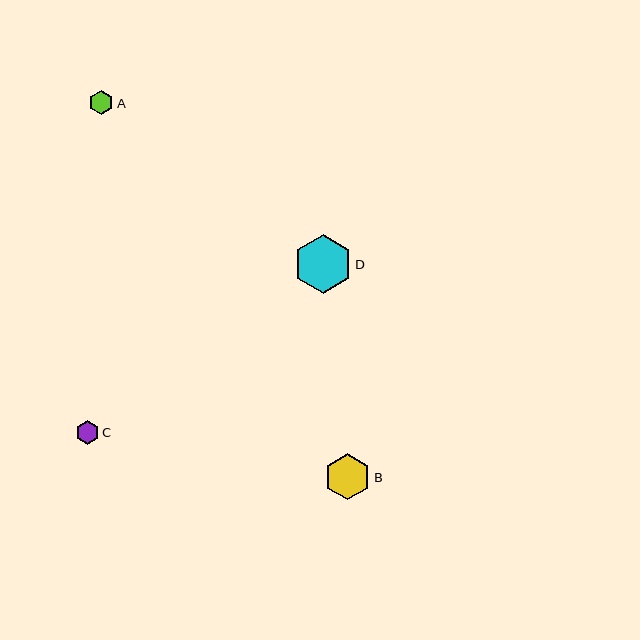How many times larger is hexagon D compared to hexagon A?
Hexagon D is approximately 2.4 times the size of hexagon A.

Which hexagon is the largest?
Hexagon D is the largest with a size of approximately 59 pixels.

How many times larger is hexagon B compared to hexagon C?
Hexagon B is approximately 2.0 times the size of hexagon C.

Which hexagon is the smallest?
Hexagon C is the smallest with a size of approximately 23 pixels.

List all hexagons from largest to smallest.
From largest to smallest: D, B, A, C.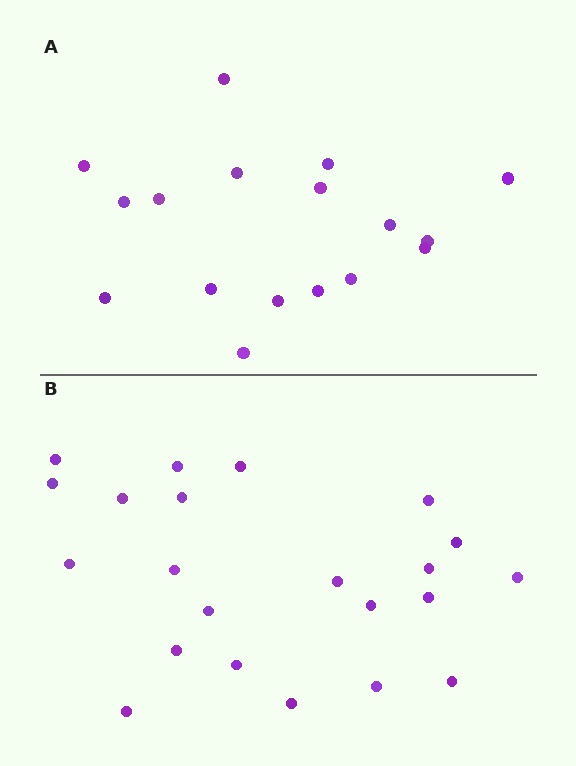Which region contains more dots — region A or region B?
Region B (the bottom region) has more dots.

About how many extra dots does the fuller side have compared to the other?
Region B has about 5 more dots than region A.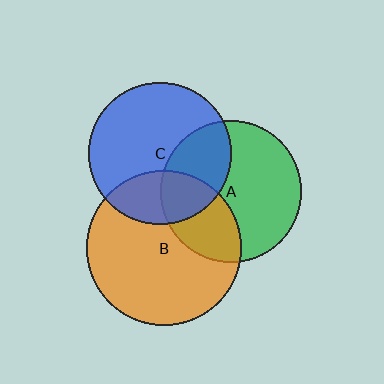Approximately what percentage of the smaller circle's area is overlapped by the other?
Approximately 30%.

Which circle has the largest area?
Circle B (orange).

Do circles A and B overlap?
Yes.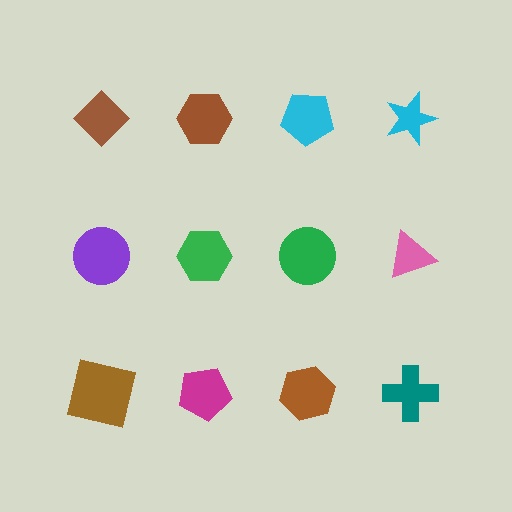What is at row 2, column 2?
A green hexagon.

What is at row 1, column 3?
A cyan pentagon.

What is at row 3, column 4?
A teal cross.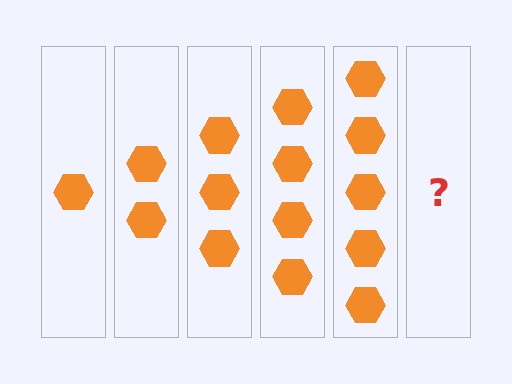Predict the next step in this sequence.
The next step is 6 hexagons.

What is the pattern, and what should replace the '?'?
The pattern is that each step adds one more hexagon. The '?' should be 6 hexagons.